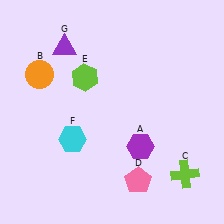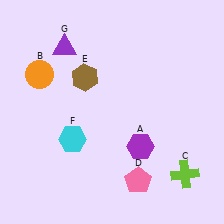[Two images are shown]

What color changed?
The hexagon (E) changed from lime in Image 1 to brown in Image 2.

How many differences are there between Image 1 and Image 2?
There is 1 difference between the two images.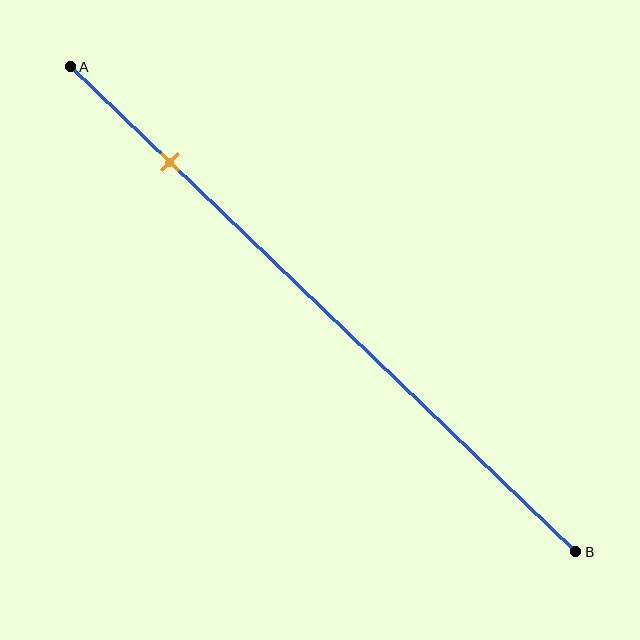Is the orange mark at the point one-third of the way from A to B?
No, the mark is at about 20% from A, not at the 33% one-third point.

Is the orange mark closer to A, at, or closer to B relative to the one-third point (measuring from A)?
The orange mark is closer to point A than the one-third point of segment AB.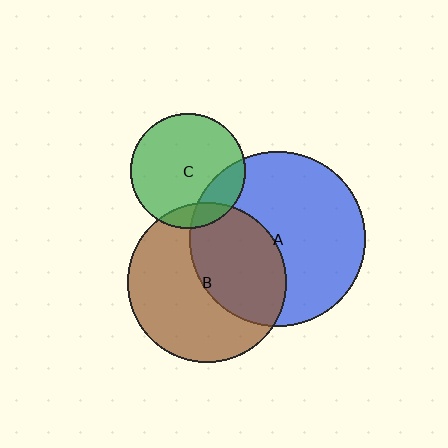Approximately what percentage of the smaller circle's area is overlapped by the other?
Approximately 20%.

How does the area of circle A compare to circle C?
Approximately 2.3 times.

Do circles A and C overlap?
Yes.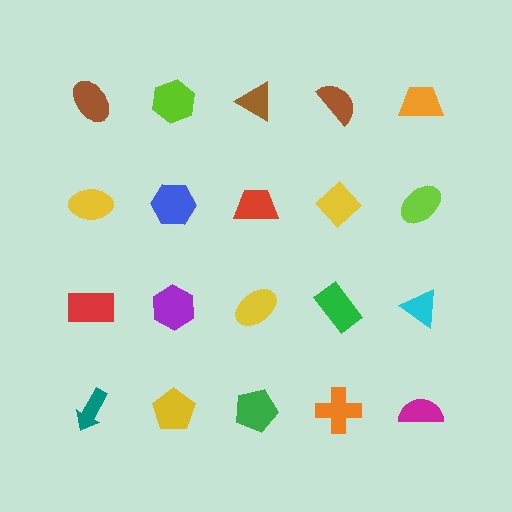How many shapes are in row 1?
5 shapes.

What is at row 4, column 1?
A teal arrow.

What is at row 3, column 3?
A yellow ellipse.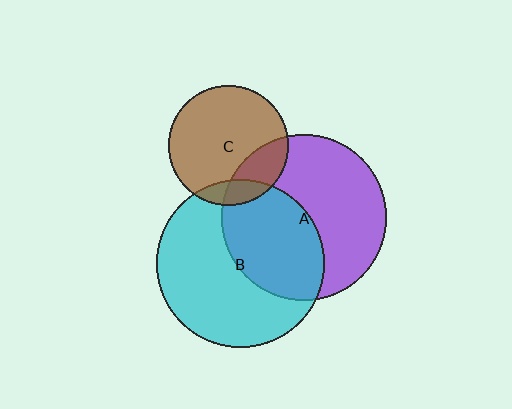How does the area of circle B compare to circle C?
Approximately 2.0 times.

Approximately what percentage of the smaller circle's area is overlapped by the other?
Approximately 10%.